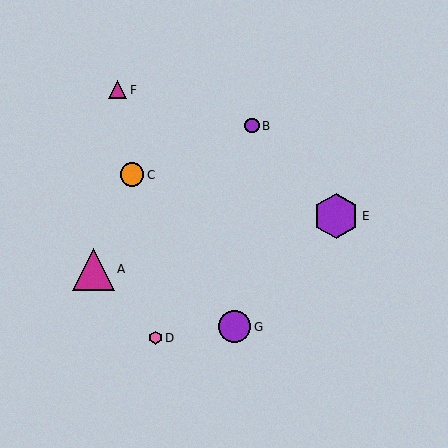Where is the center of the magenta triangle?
The center of the magenta triangle is at (118, 90).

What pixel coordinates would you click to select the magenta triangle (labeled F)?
Click at (118, 90) to select the magenta triangle F.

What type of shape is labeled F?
Shape F is a magenta triangle.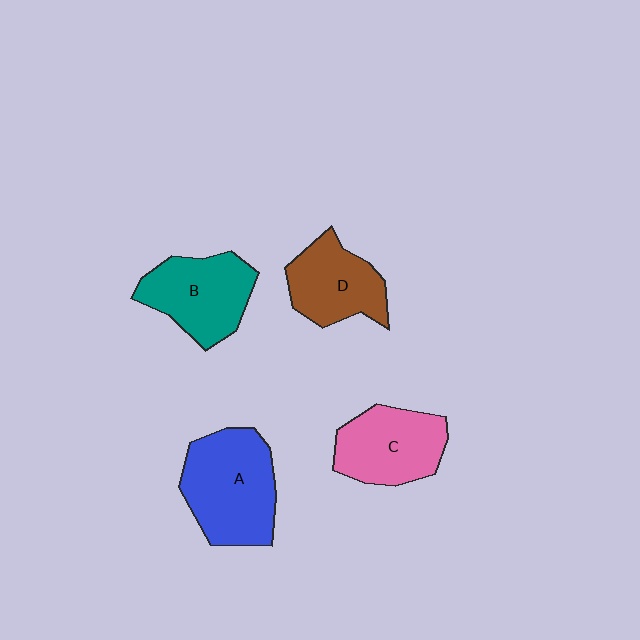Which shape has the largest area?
Shape A (blue).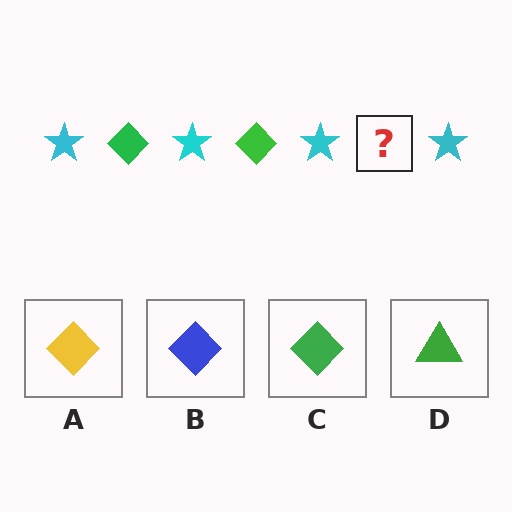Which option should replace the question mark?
Option C.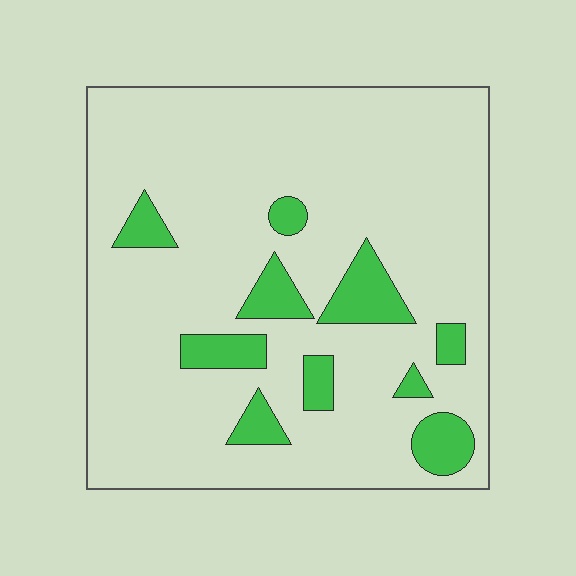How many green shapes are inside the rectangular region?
10.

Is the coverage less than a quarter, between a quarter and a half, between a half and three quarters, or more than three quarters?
Less than a quarter.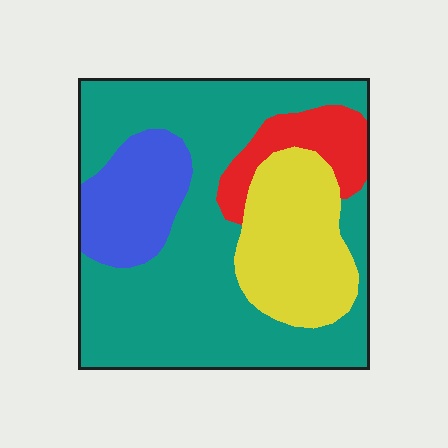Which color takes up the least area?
Red, at roughly 10%.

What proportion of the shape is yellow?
Yellow takes up less than a quarter of the shape.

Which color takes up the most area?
Teal, at roughly 55%.